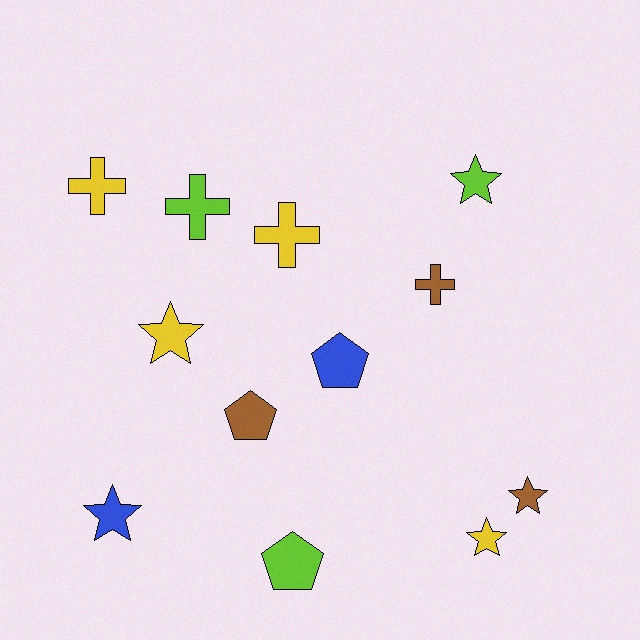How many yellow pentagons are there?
There are no yellow pentagons.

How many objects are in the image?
There are 12 objects.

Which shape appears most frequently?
Star, with 5 objects.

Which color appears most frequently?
Yellow, with 4 objects.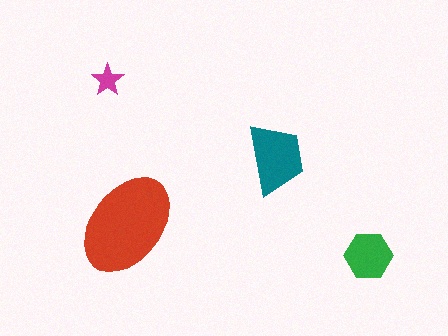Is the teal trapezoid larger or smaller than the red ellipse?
Smaller.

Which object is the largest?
The red ellipse.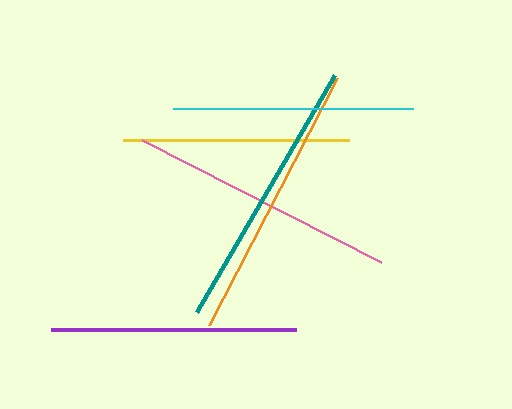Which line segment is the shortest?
The yellow line is the shortest at approximately 227 pixels.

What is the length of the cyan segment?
The cyan segment is approximately 241 pixels long.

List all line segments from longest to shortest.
From longest to shortest: orange, teal, pink, purple, cyan, yellow.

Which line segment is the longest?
The orange line is the longest at approximately 279 pixels.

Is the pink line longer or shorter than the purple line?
The pink line is longer than the purple line.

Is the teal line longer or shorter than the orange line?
The orange line is longer than the teal line.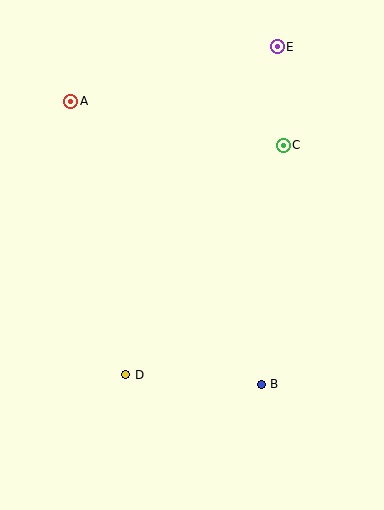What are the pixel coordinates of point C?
Point C is at (283, 145).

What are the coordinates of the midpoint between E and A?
The midpoint between E and A is at (174, 74).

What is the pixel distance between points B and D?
The distance between B and D is 136 pixels.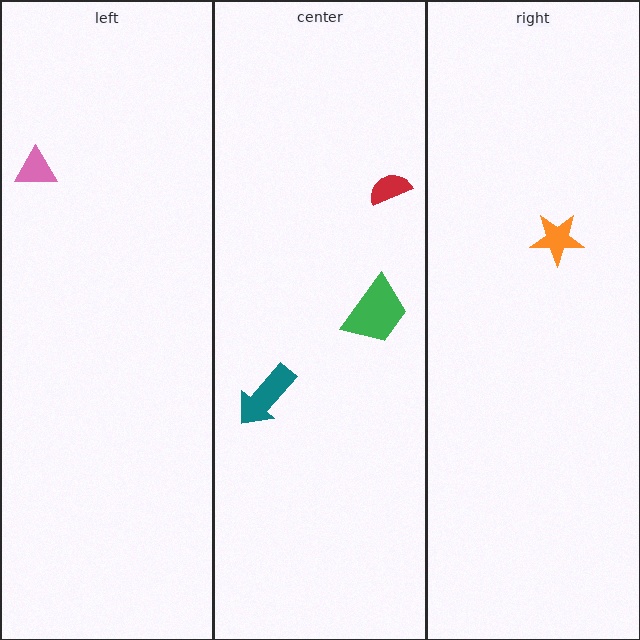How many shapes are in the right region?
1.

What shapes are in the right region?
The orange star.